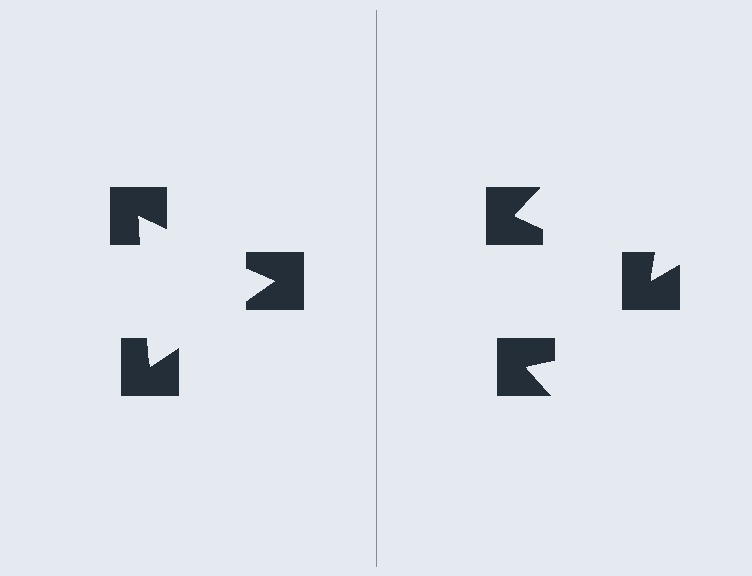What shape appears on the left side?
An illusory triangle.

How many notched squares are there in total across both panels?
6 — 3 on each side.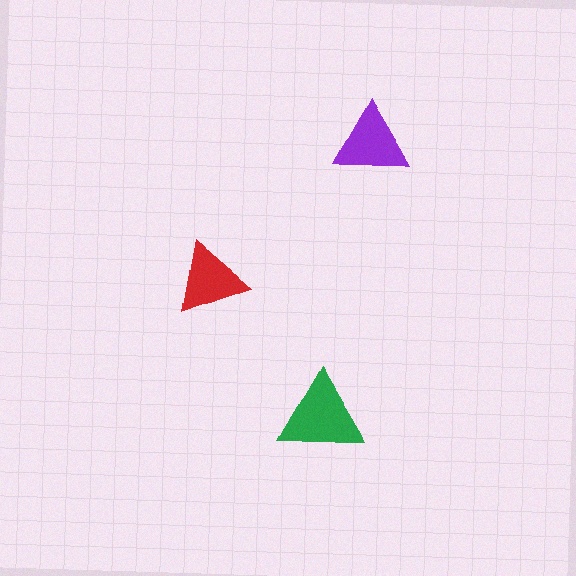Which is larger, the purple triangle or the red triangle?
The purple one.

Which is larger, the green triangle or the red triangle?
The green one.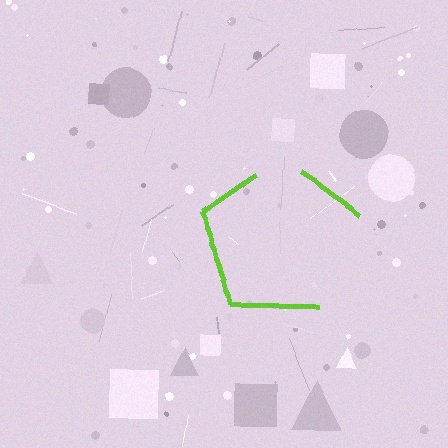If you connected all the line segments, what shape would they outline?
They would outline a pentagon.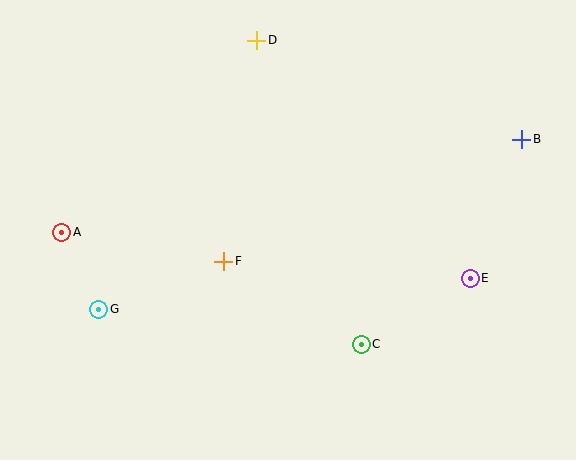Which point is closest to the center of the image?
Point F at (224, 261) is closest to the center.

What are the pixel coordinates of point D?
Point D is at (257, 40).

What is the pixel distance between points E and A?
The distance between E and A is 411 pixels.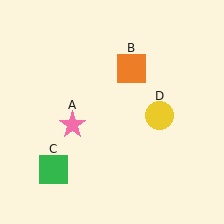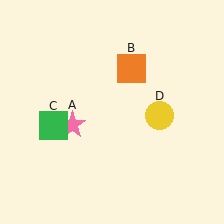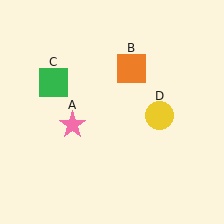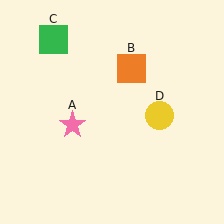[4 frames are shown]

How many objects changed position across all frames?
1 object changed position: green square (object C).